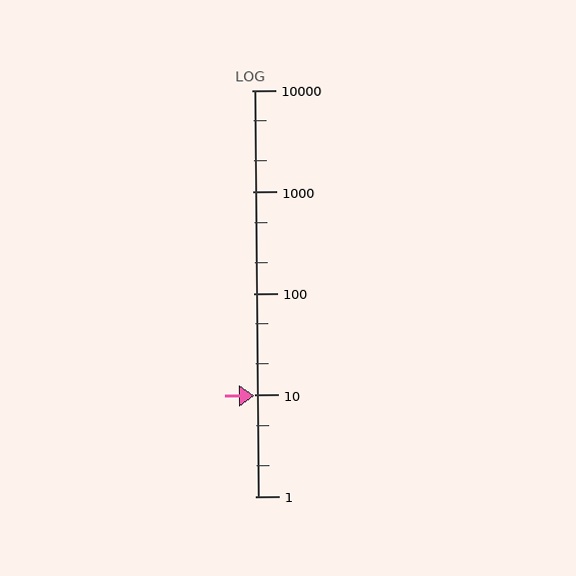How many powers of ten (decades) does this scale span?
The scale spans 4 decades, from 1 to 10000.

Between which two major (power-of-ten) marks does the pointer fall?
The pointer is between 1 and 10.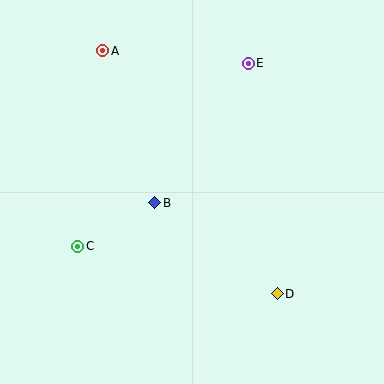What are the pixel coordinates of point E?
Point E is at (248, 63).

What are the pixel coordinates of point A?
Point A is at (103, 51).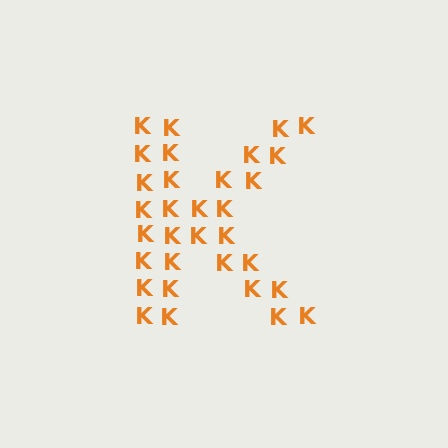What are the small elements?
The small elements are letter K's.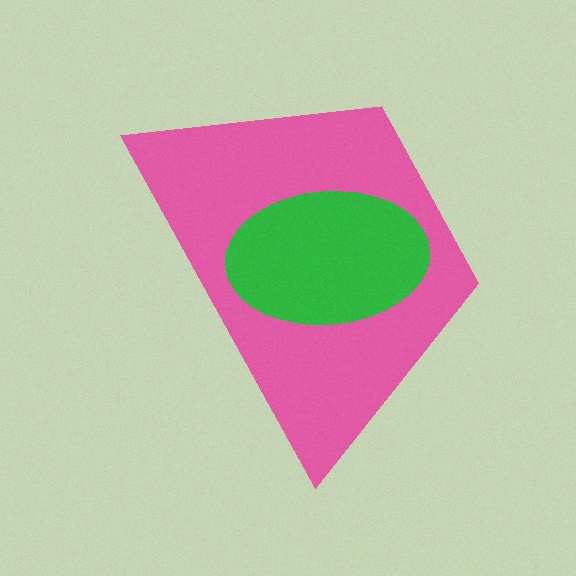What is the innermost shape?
The green ellipse.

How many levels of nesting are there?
2.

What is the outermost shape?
The pink trapezoid.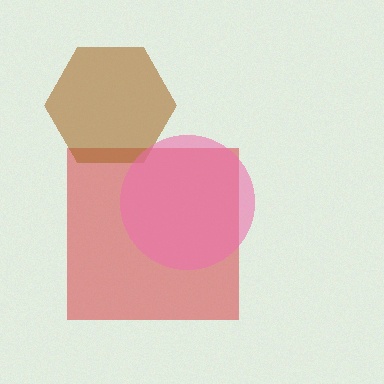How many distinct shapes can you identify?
There are 3 distinct shapes: a red square, a brown hexagon, a pink circle.